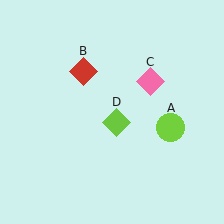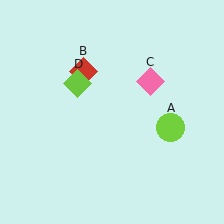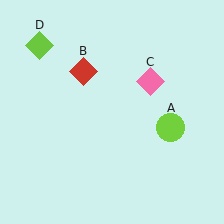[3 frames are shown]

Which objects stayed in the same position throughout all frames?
Lime circle (object A) and red diamond (object B) and pink diamond (object C) remained stationary.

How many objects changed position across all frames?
1 object changed position: lime diamond (object D).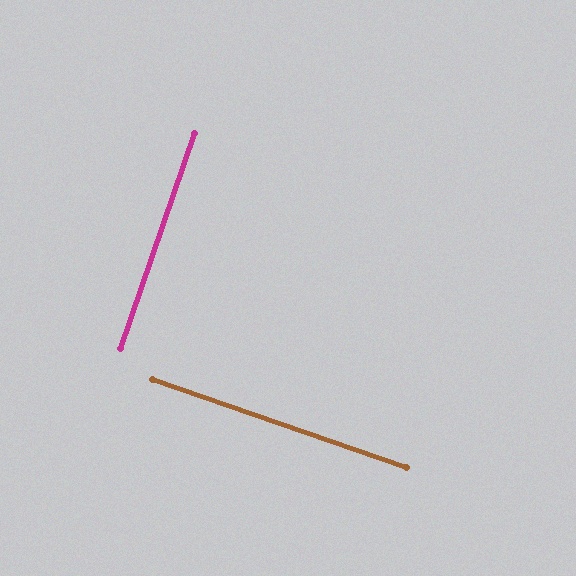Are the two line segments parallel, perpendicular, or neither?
Perpendicular — they meet at approximately 90°.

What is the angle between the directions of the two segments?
Approximately 90 degrees.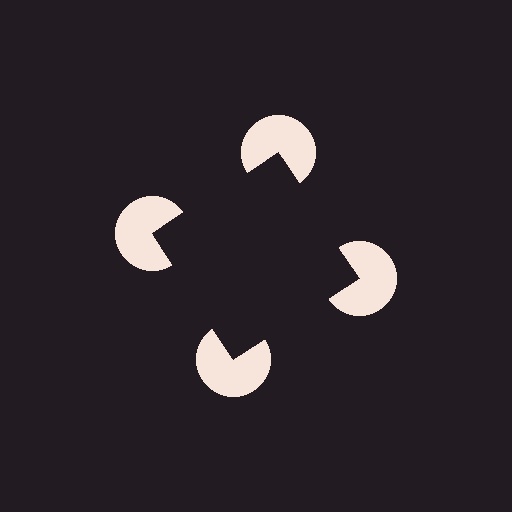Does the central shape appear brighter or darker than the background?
It typically appears slightly darker than the background, even though no actual brightness change is drawn.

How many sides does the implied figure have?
4 sides.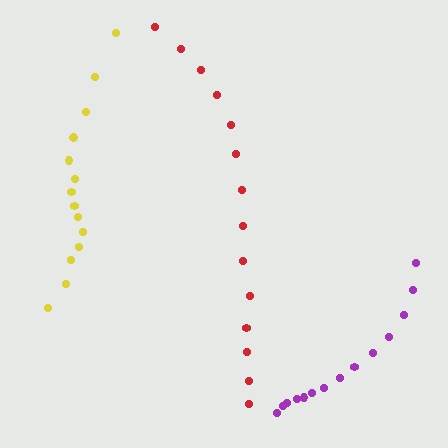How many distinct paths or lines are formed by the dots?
There are 3 distinct paths.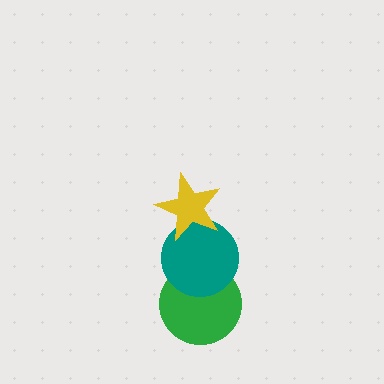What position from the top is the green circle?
The green circle is 3rd from the top.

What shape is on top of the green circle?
The teal circle is on top of the green circle.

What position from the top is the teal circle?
The teal circle is 2nd from the top.